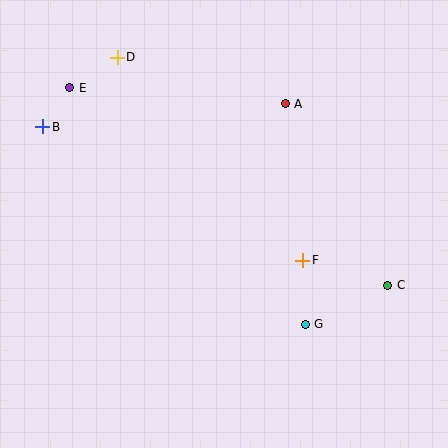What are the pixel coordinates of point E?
Point E is at (70, 88).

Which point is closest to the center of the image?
Point F at (303, 260) is closest to the center.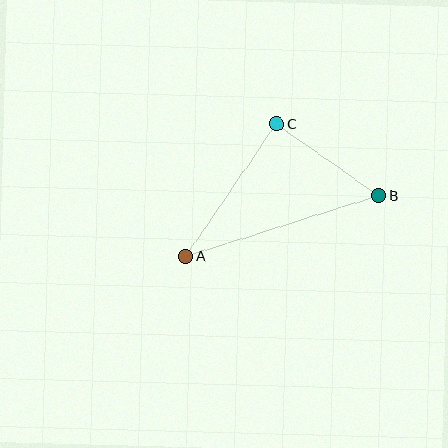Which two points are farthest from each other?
Points A and B are farthest from each other.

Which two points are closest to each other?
Points B and C are closest to each other.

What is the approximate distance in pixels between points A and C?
The distance between A and C is approximately 161 pixels.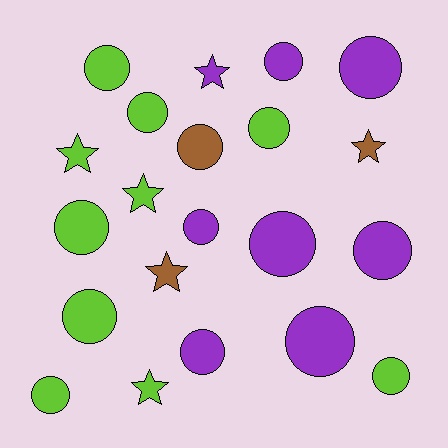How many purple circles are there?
There are 7 purple circles.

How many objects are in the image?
There are 21 objects.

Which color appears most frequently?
Lime, with 10 objects.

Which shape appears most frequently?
Circle, with 15 objects.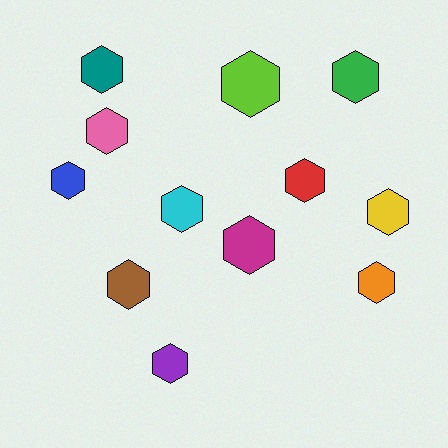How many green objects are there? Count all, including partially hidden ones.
There is 1 green object.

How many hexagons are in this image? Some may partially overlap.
There are 12 hexagons.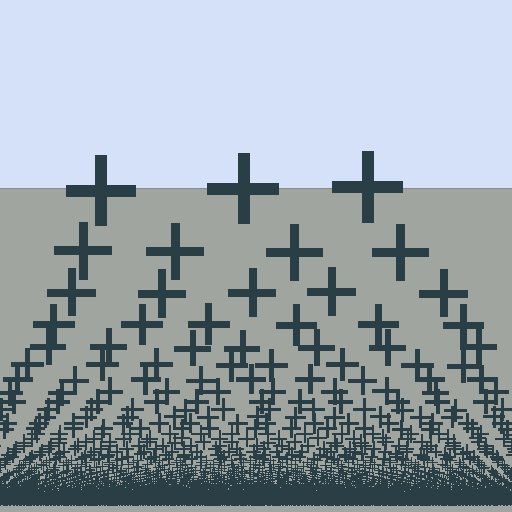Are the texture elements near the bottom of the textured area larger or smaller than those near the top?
Smaller. The gradient is inverted — elements near the bottom are smaller and denser.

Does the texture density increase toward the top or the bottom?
Density increases toward the bottom.